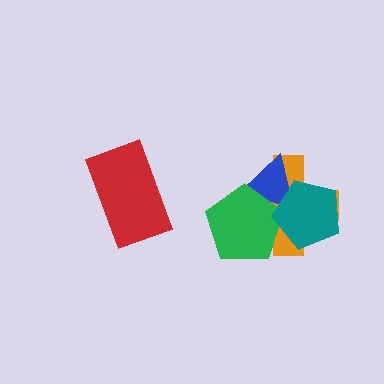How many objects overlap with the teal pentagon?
3 objects overlap with the teal pentagon.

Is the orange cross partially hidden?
Yes, it is partially covered by another shape.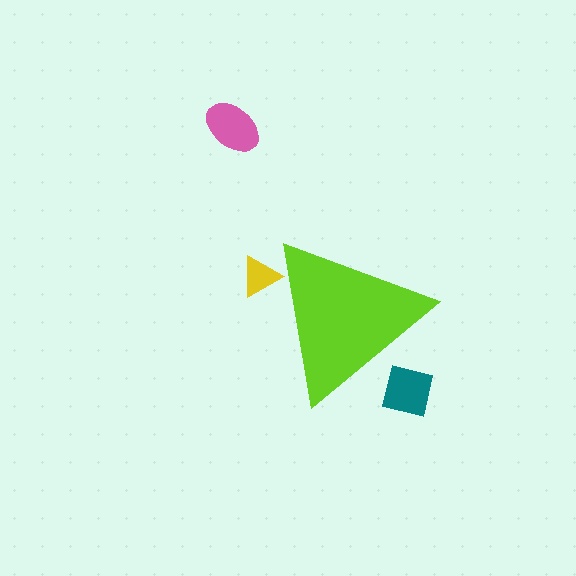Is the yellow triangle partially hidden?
Yes, the yellow triangle is partially hidden behind the lime triangle.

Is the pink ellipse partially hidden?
No, the pink ellipse is fully visible.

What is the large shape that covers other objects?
A lime triangle.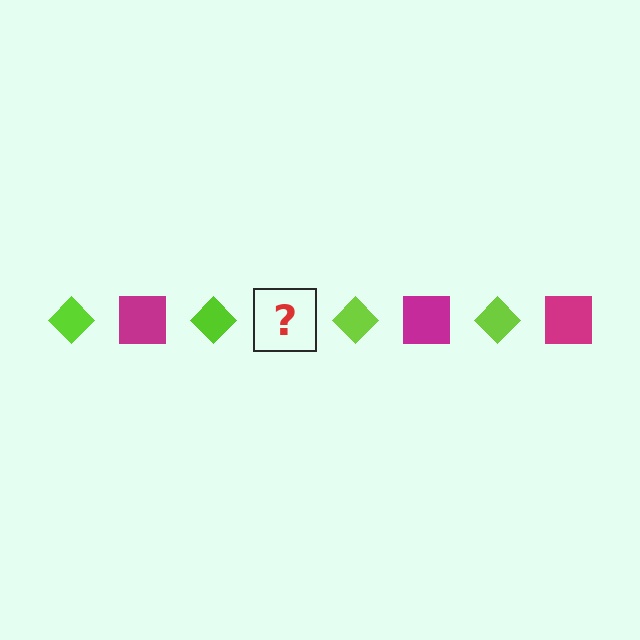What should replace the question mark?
The question mark should be replaced with a magenta square.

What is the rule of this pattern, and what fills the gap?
The rule is that the pattern alternates between lime diamond and magenta square. The gap should be filled with a magenta square.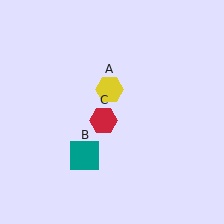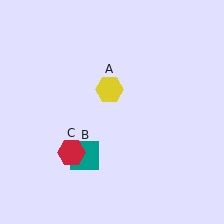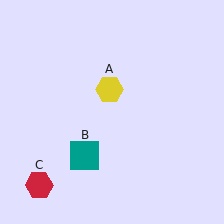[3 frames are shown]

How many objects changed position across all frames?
1 object changed position: red hexagon (object C).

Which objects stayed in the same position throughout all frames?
Yellow hexagon (object A) and teal square (object B) remained stationary.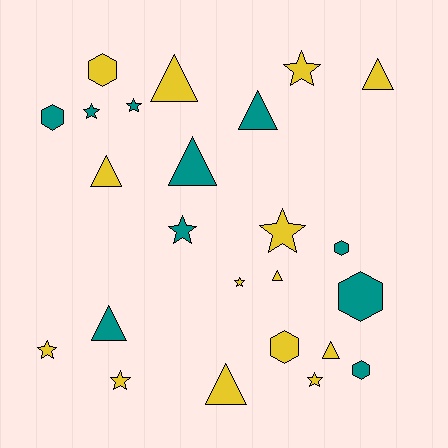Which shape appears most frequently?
Star, with 9 objects.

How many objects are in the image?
There are 24 objects.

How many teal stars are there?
There are 3 teal stars.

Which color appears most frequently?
Yellow, with 14 objects.